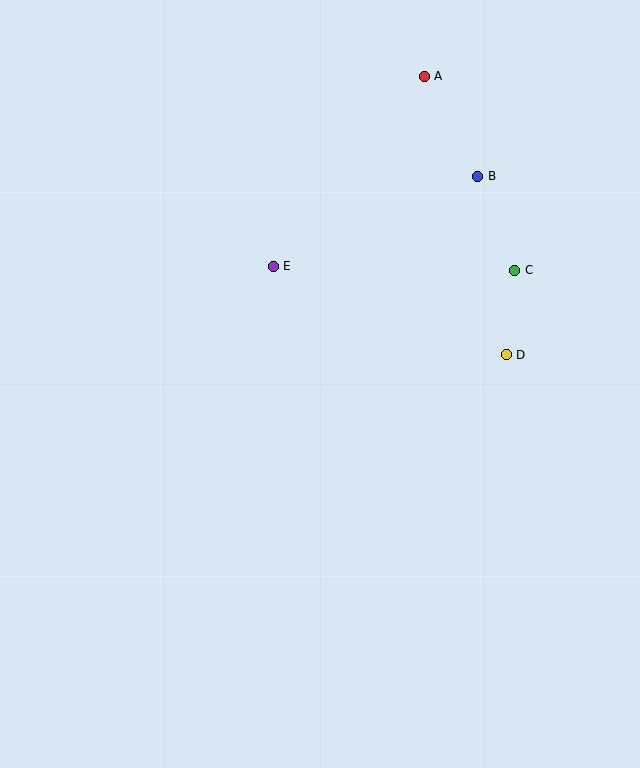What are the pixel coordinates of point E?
Point E is at (273, 266).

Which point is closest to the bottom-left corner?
Point E is closest to the bottom-left corner.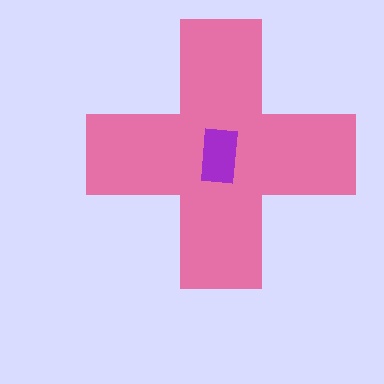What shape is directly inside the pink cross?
The purple rectangle.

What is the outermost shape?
The pink cross.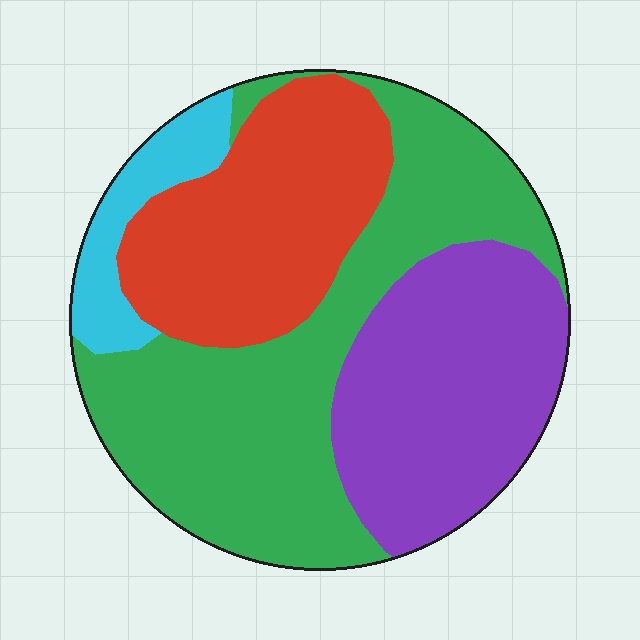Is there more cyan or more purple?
Purple.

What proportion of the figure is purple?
Purple takes up about one quarter (1/4) of the figure.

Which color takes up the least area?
Cyan, at roughly 10%.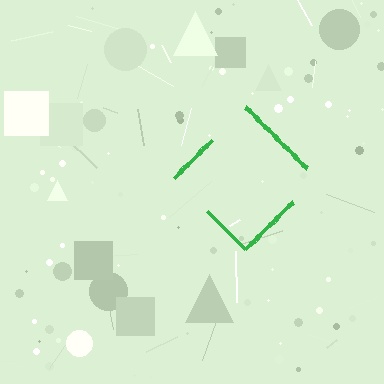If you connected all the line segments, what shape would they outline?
They would outline a diamond.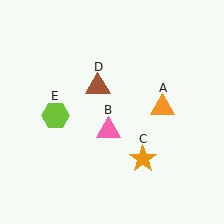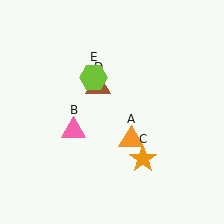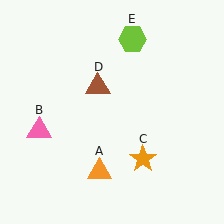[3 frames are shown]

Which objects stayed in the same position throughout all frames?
Orange star (object C) and brown triangle (object D) remained stationary.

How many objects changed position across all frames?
3 objects changed position: orange triangle (object A), pink triangle (object B), lime hexagon (object E).